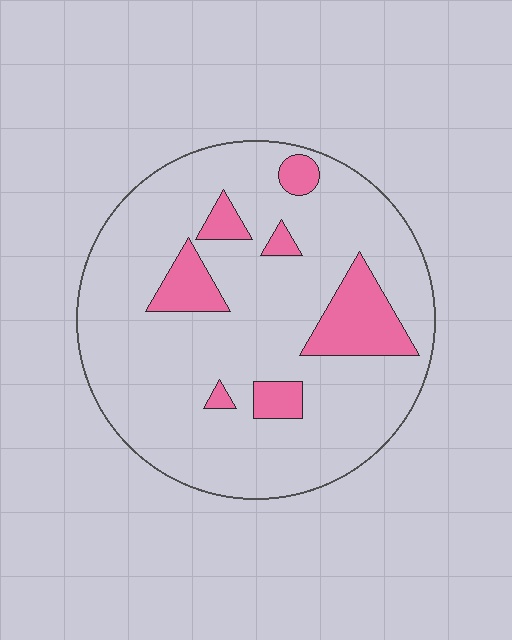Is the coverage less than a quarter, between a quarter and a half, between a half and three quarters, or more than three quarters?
Less than a quarter.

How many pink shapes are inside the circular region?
7.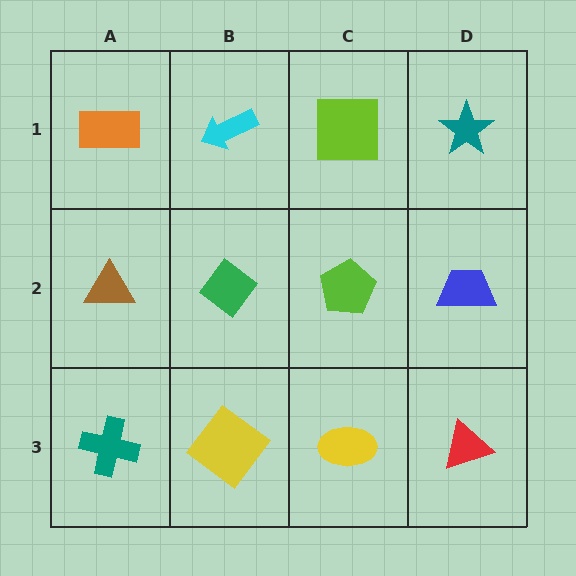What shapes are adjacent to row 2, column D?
A teal star (row 1, column D), a red triangle (row 3, column D), a lime pentagon (row 2, column C).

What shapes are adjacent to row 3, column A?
A brown triangle (row 2, column A), a yellow diamond (row 3, column B).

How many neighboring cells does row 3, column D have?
2.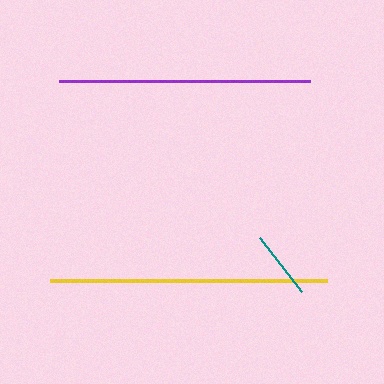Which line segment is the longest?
The yellow line is the longest at approximately 277 pixels.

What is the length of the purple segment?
The purple segment is approximately 251 pixels long.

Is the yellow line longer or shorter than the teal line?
The yellow line is longer than the teal line.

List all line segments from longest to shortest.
From longest to shortest: yellow, purple, teal.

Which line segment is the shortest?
The teal line is the shortest at approximately 68 pixels.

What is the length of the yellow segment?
The yellow segment is approximately 277 pixels long.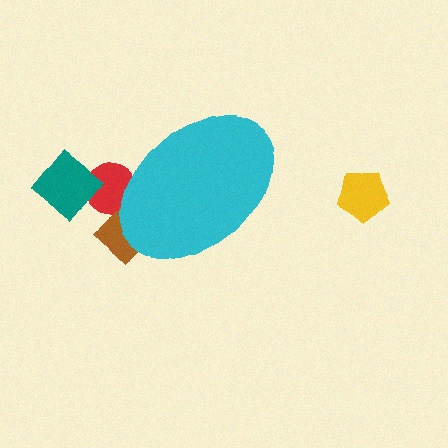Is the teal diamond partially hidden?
No, the teal diamond is fully visible.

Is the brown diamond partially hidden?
Yes, the brown diamond is partially hidden behind the cyan ellipse.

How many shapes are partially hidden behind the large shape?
2 shapes are partially hidden.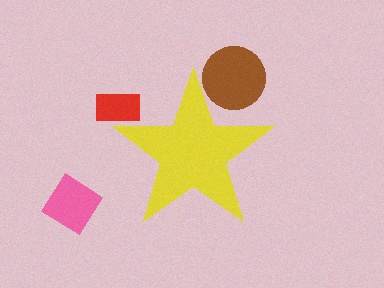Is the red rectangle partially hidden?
Yes, the red rectangle is partially hidden behind the yellow star.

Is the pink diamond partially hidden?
No, the pink diamond is fully visible.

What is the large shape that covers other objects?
A yellow star.